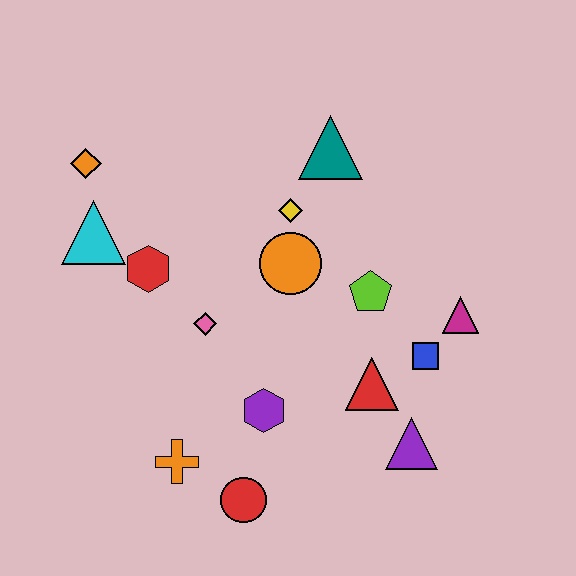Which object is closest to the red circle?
The orange cross is closest to the red circle.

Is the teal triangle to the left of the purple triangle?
Yes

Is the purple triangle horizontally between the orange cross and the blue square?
Yes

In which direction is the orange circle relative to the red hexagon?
The orange circle is to the right of the red hexagon.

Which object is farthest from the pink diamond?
The magenta triangle is farthest from the pink diamond.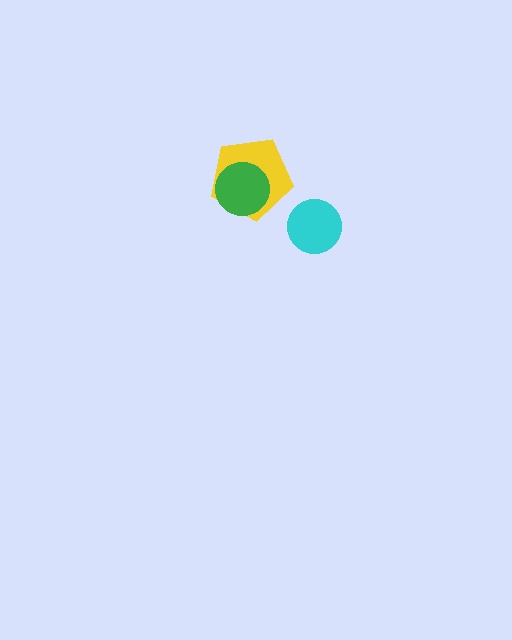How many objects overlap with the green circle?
1 object overlaps with the green circle.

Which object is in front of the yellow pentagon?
The green circle is in front of the yellow pentagon.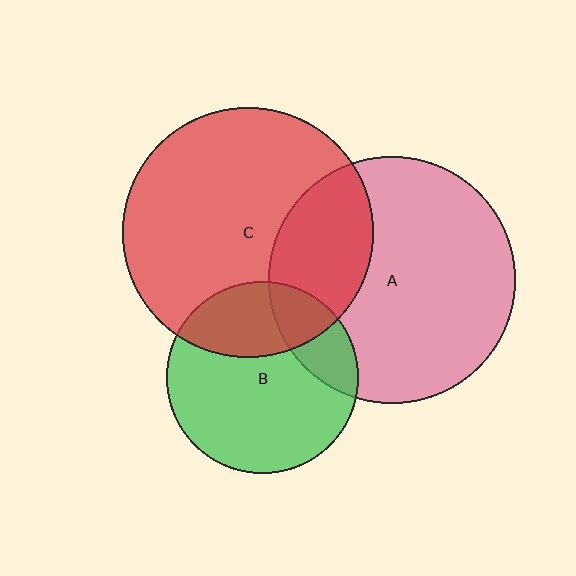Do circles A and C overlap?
Yes.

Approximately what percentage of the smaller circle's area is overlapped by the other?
Approximately 30%.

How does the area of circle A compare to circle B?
Approximately 1.7 times.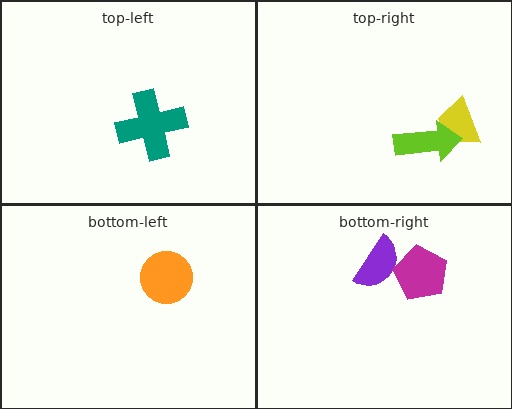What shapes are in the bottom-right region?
The purple semicircle, the magenta pentagon.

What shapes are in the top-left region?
The teal cross.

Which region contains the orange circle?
The bottom-left region.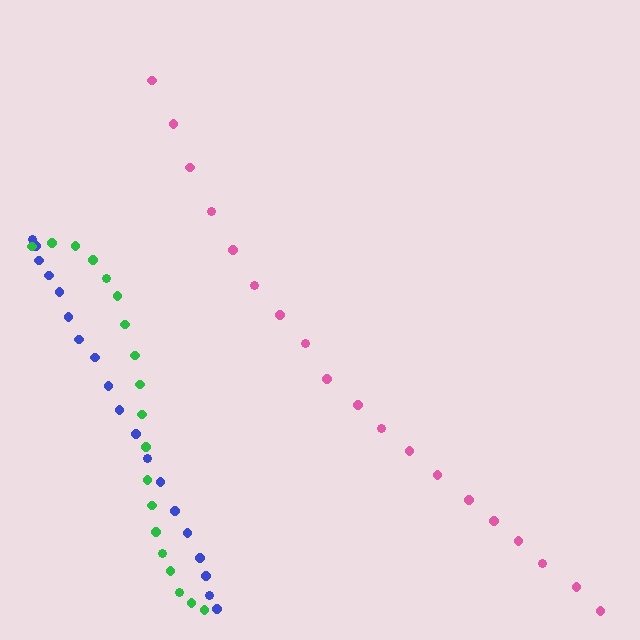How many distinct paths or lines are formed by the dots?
There are 3 distinct paths.